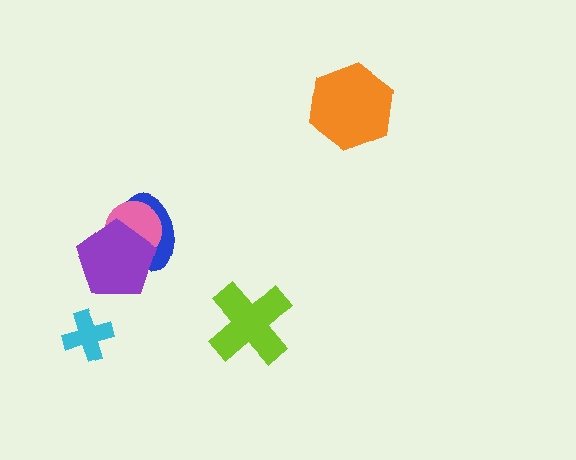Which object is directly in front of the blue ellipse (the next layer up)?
The pink circle is directly in front of the blue ellipse.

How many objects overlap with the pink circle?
2 objects overlap with the pink circle.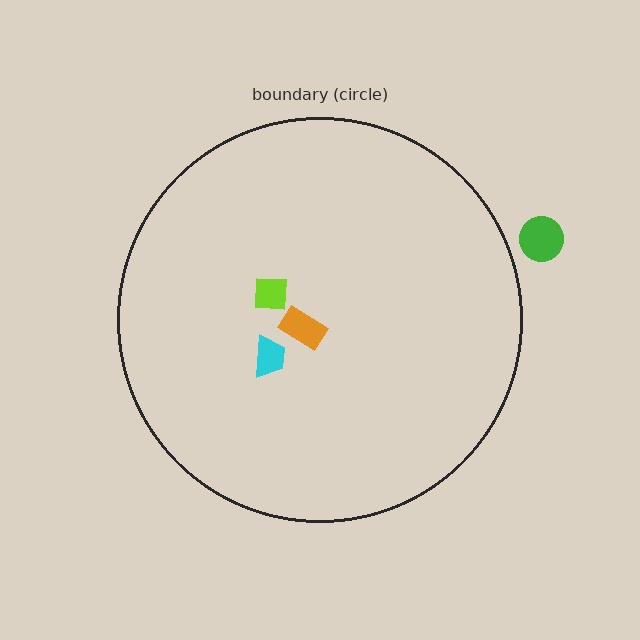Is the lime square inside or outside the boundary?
Inside.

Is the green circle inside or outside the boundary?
Outside.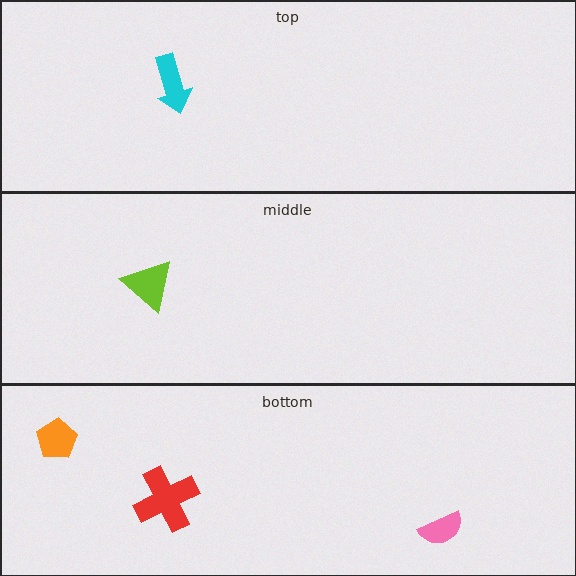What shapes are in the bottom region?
The orange pentagon, the red cross, the pink semicircle.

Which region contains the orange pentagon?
The bottom region.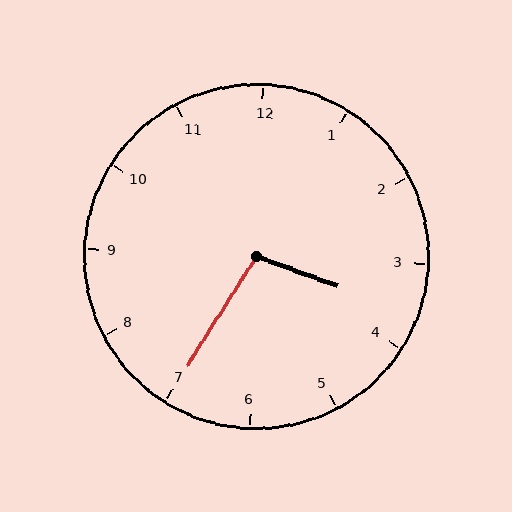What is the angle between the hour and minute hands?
Approximately 102 degrees.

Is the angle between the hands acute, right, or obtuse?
It is obtuse.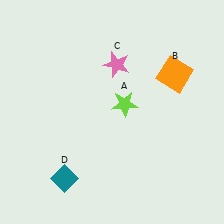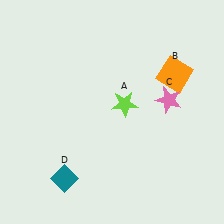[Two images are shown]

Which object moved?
The pink star (C) moved right.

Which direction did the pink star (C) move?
The pink star (C) moved right.